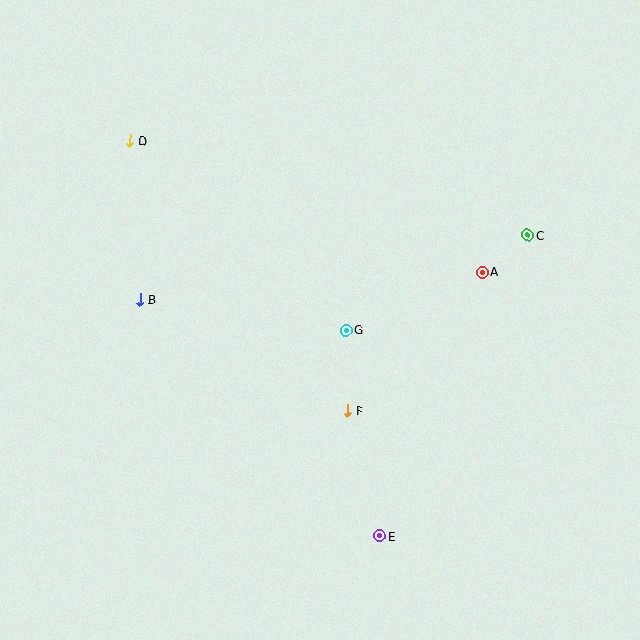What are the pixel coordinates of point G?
Point G is at (346, 330).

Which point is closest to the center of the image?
Point G at (346, 330) is closest to the center.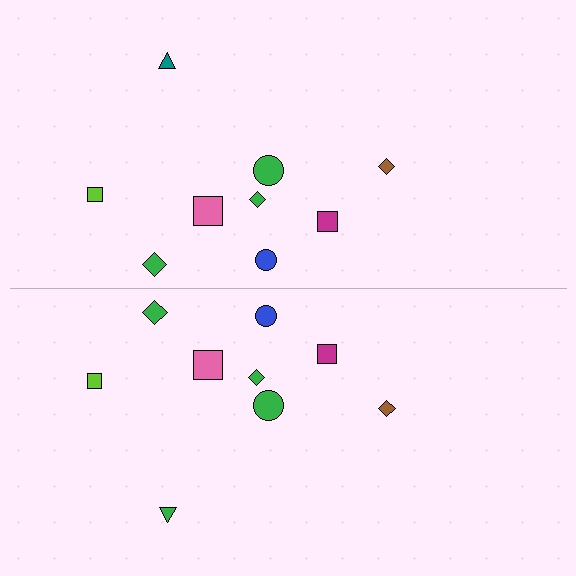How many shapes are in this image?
There are 18 shapes in this image.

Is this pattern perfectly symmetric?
No, the pattern is not perfectly symmetric. The green triangle on the bottom side breaks the symmetry — its mirror counterpart is teal.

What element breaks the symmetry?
The green triangle on the bottom side breaks the symmetry — its mirror counterpart is teal.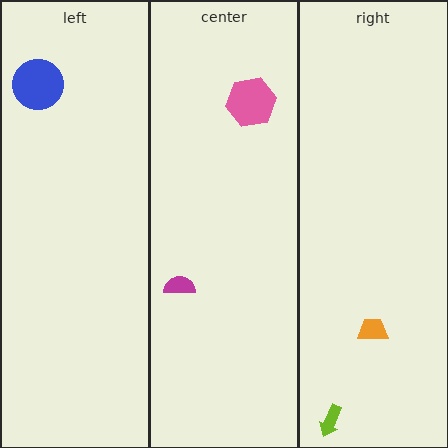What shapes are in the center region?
The magenta semicircle, the pink hexagon.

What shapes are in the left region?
The blue circle.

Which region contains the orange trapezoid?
The right region.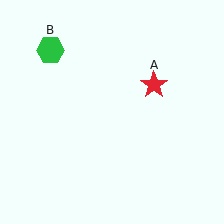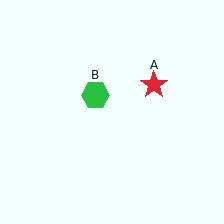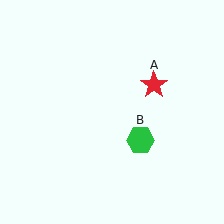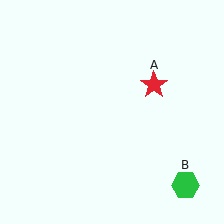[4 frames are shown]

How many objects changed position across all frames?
1 object changed position: green hexagon (object B).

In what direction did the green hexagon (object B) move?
The green hexagon (object B) moved down and to the right.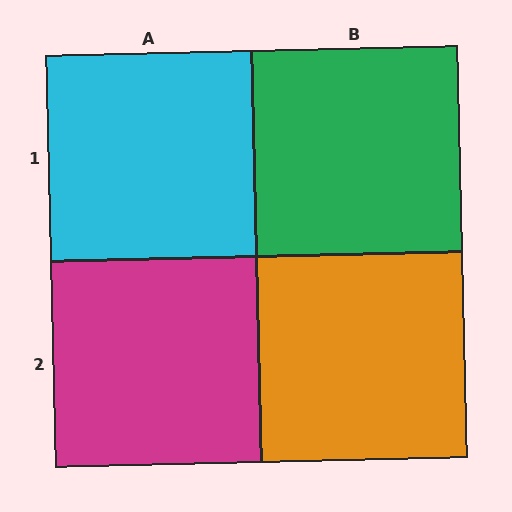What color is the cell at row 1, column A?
Cyan.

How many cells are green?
1 cell is green.